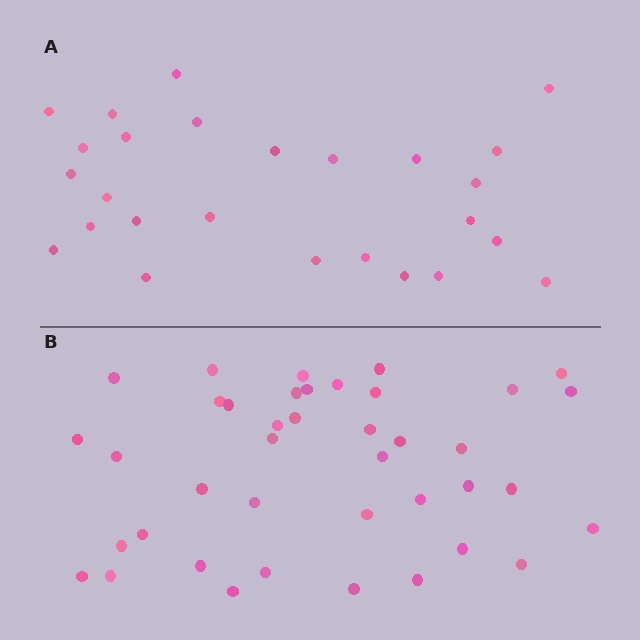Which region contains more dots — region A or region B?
Region B (the bottom region) has more dots.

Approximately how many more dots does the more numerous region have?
Region B has approximately 15 more dots than region A.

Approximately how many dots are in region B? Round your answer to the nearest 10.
About 40 dots.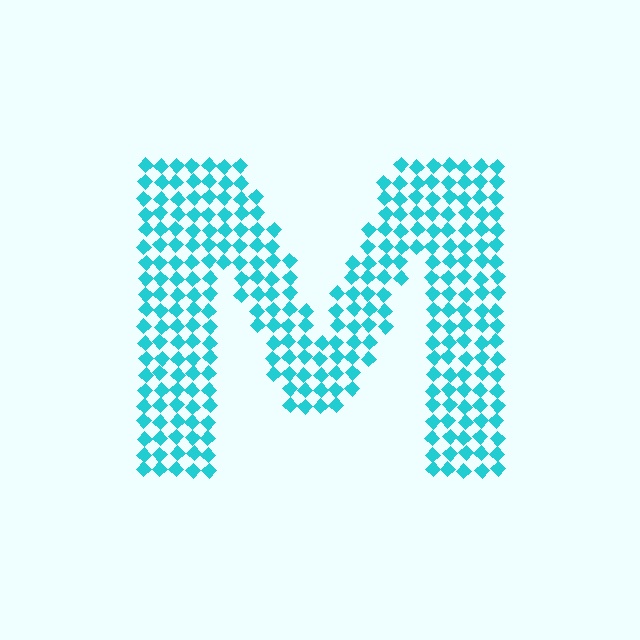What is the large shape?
The large shape is the letter M.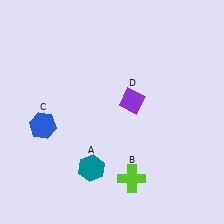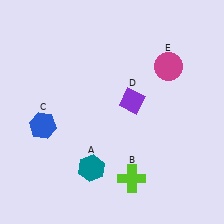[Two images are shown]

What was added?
A magenta circle (E) was added in Image 2.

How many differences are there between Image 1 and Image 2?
There is 1 difference between the two images.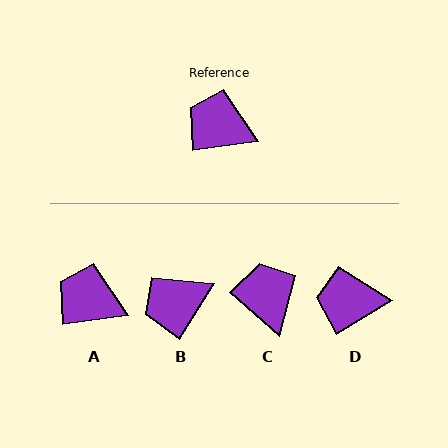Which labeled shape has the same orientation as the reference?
A.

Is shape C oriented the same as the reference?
No, it is off by about 48 degrees.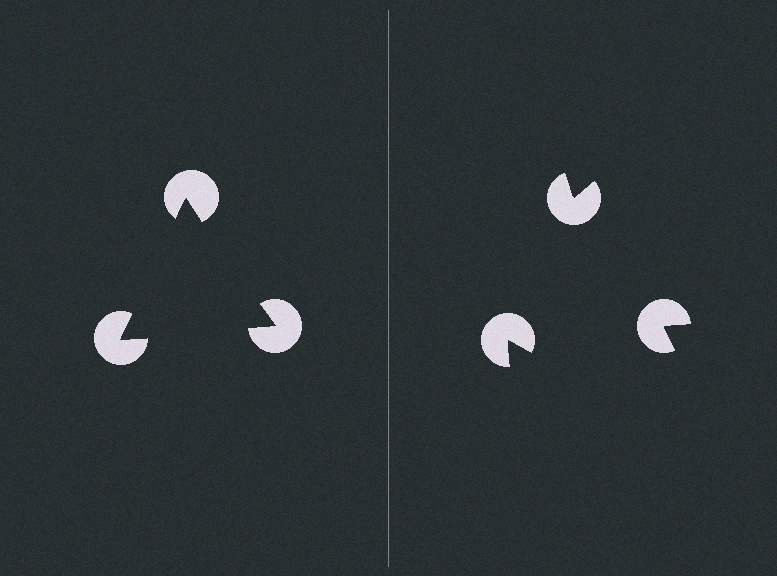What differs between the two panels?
The pac-man discs are positioned identically on both sides; only the wedge orientations differ. On the left they align to a triangle; on the right they are misaligned.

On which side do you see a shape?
An illusory triangle appears on the left side. On the right side the wedge cuts are rotated, so no coherent shape forms.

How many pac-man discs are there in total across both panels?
6 — 3 on each side.